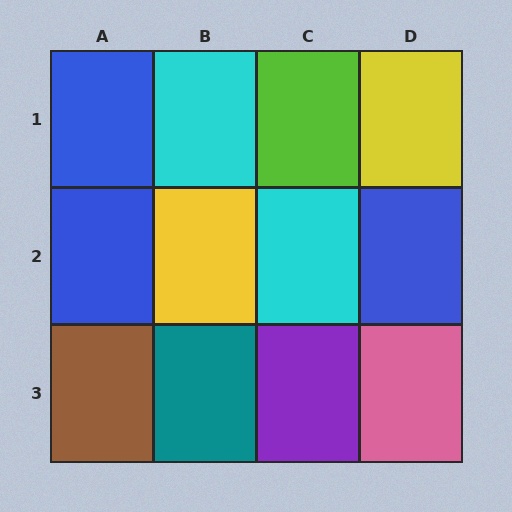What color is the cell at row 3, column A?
Brown.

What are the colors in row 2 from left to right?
Blue, yellow, cyan, blue.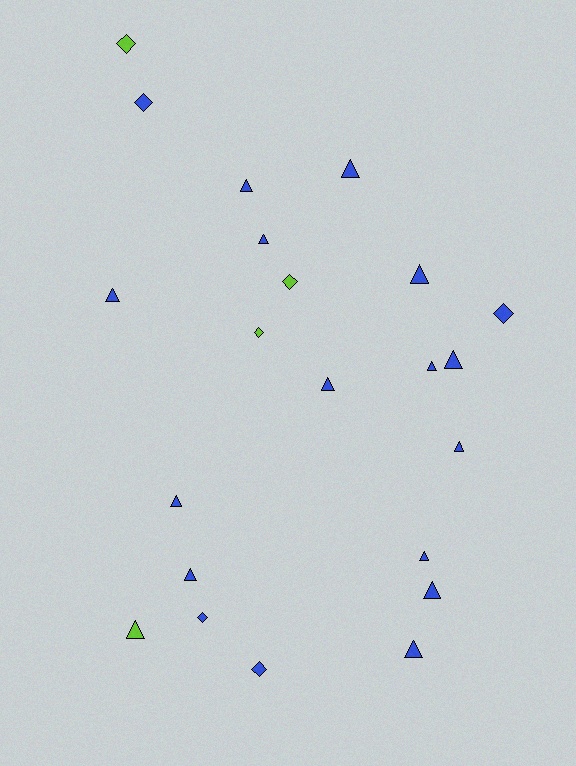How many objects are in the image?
There are 22 objects.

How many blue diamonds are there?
There are 4 blue diamonds.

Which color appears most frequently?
Blue, with 18 objects.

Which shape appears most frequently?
Triangle, with 15 objects.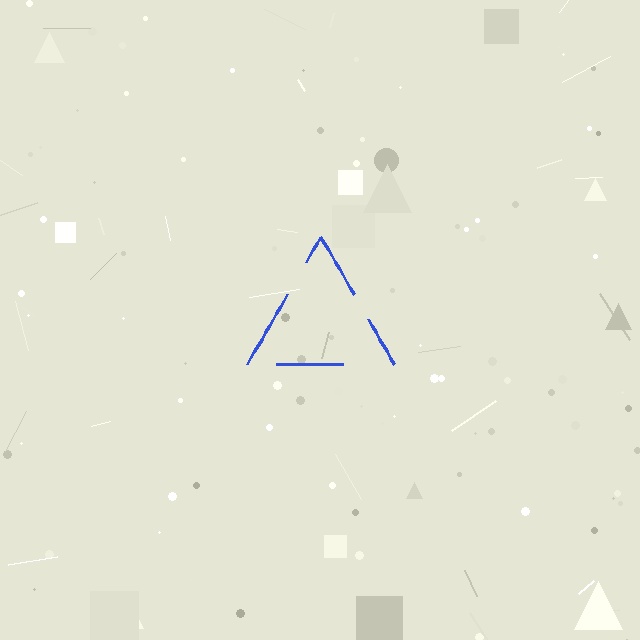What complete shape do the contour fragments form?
The contour fragments form a triangle.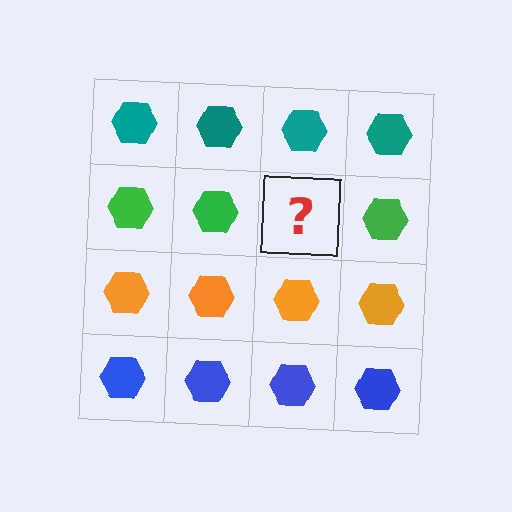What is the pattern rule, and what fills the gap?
The rule is that each row has a consistent color. The gap should be filled with a green hexagon.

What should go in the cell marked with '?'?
The missing cell should contain a green hexagon.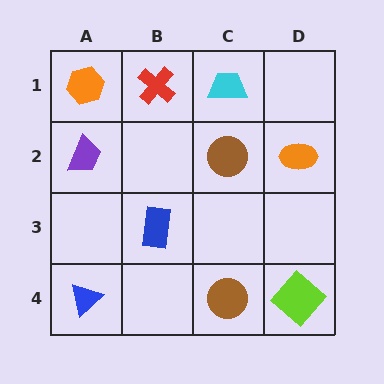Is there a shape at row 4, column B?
No, that cell is empty.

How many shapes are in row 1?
3 shapes.